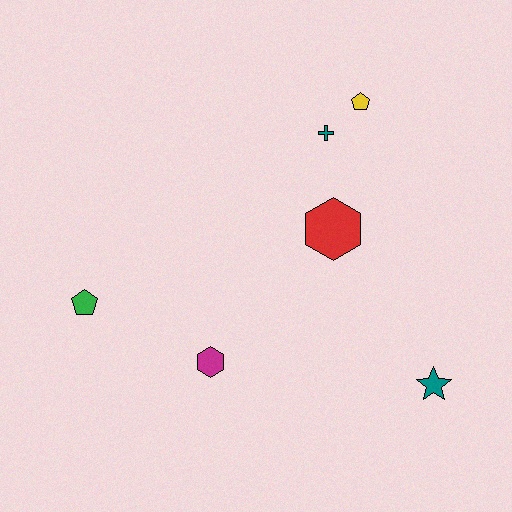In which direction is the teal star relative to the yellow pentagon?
The teal star is below the yellow pentagon.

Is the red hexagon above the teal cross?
No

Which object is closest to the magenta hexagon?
The green pentagon is closest to the magenta hexagon.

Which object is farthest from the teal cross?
The green pentagon is farthest from the teal cross.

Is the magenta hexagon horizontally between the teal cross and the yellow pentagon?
No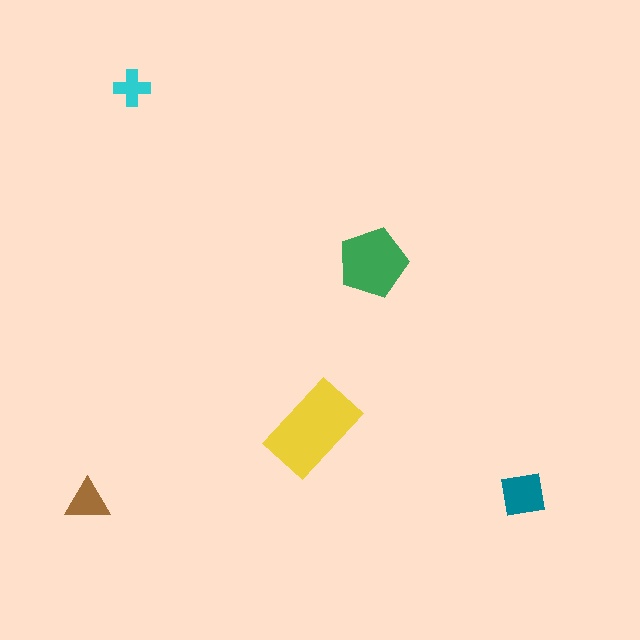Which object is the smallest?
The cyan cross.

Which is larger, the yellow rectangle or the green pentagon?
The yellow rectangle.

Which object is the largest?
The yellow rectangle.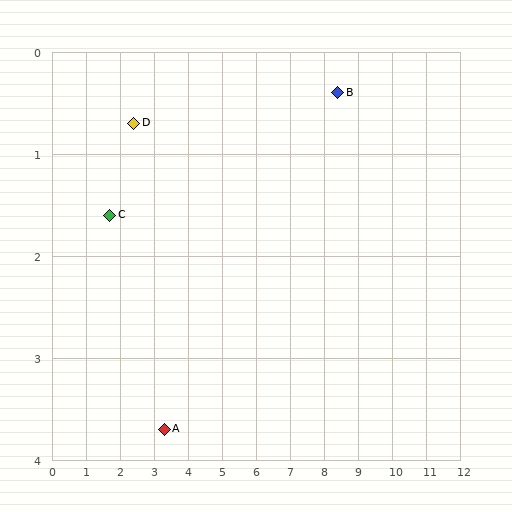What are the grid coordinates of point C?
Point C is at approximately (1.7, 1.6).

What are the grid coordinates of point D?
Point D is at approximately (2.4, 0.7).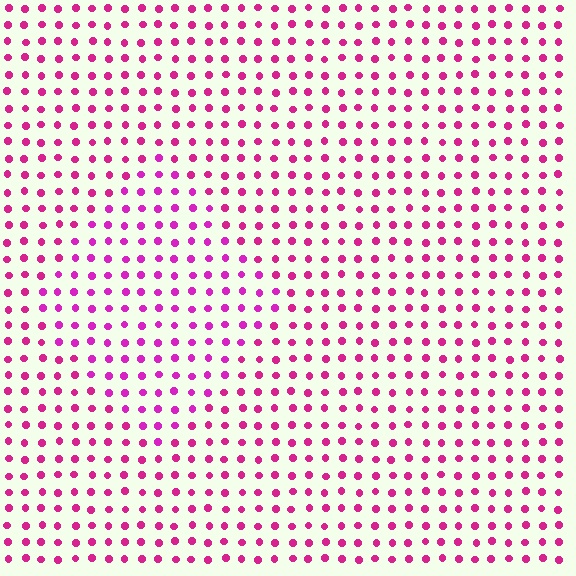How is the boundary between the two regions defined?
The boundary is defined purely by a slight shift in hue (about 17 degrees). Spacing, size, and orientation are identical on both sides.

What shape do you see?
I see a diamond.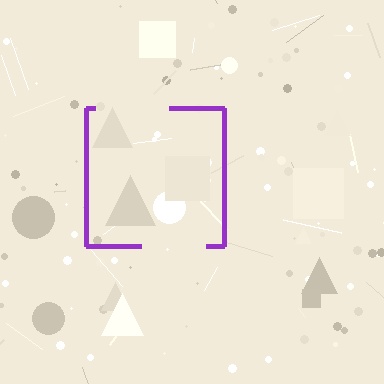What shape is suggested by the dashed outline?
The dashed outline suggests a square.